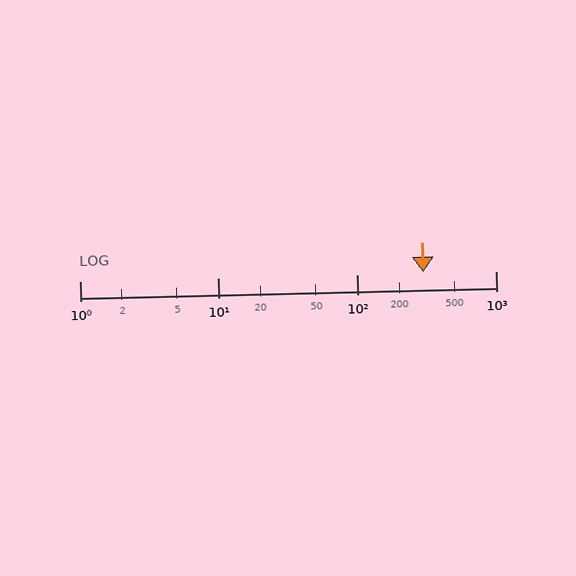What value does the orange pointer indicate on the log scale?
The pointer indicates approximately 300.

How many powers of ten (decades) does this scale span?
The scale spans 3 decades, from 1 to 1000.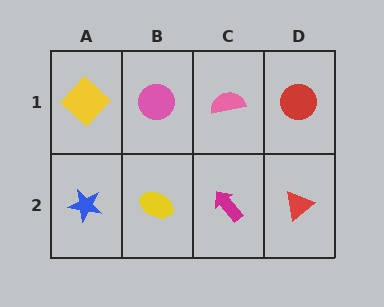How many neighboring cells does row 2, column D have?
2.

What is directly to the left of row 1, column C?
A pink circle.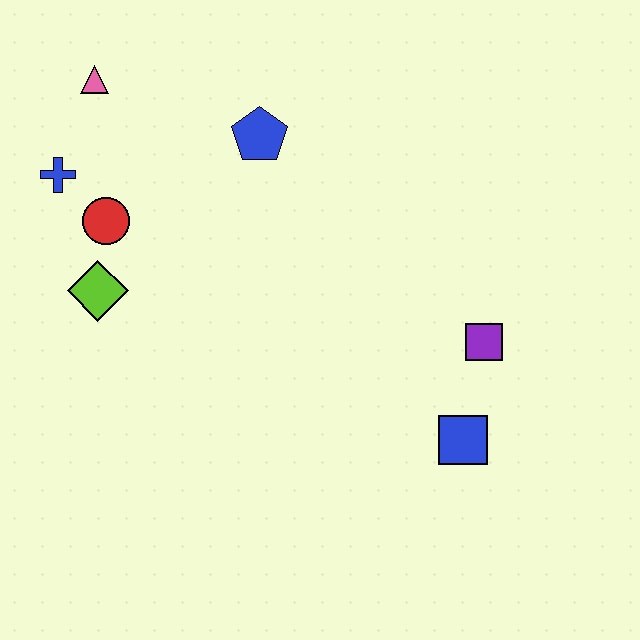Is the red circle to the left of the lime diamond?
No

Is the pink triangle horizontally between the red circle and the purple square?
No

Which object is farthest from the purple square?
The pink triangle is farthest from the purple square.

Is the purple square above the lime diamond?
No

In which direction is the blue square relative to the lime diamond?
The blue square is to the right of the lime diamond.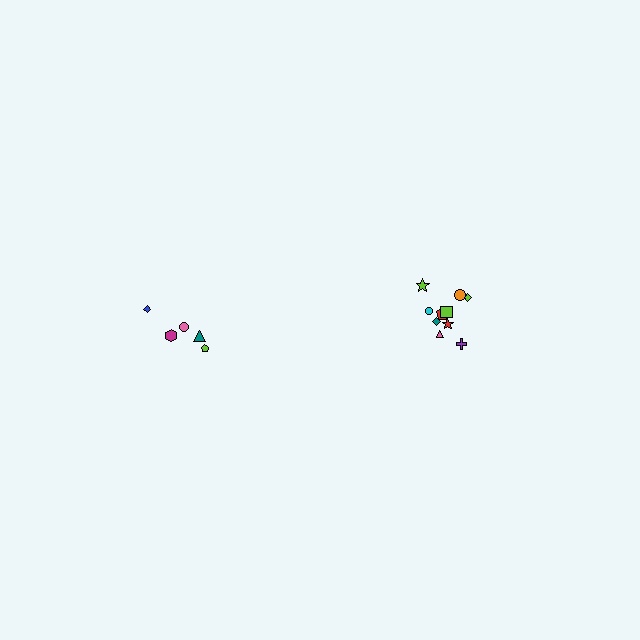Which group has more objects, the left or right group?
The right group.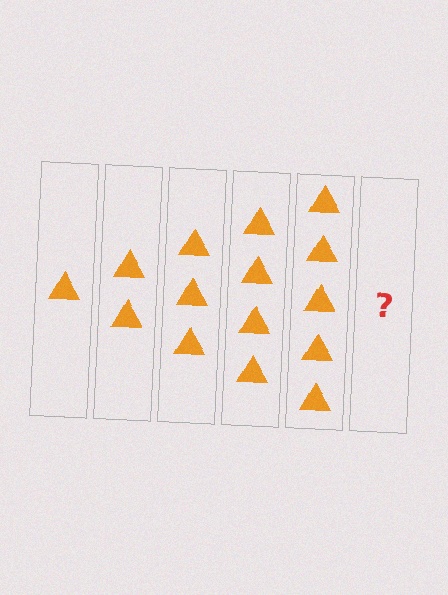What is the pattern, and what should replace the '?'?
The pattern is that each step adds one more triangle. The '?' should be 6 triangles.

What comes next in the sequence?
The next element should be 6 triangles.